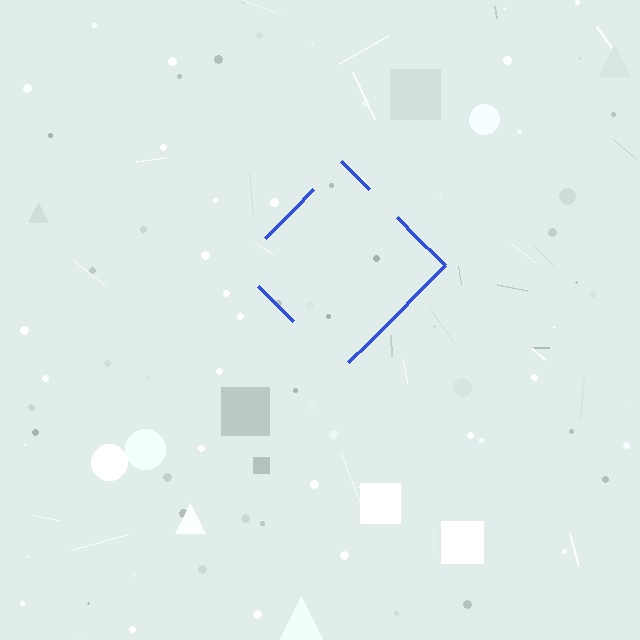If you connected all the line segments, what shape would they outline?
They would outline a diamond.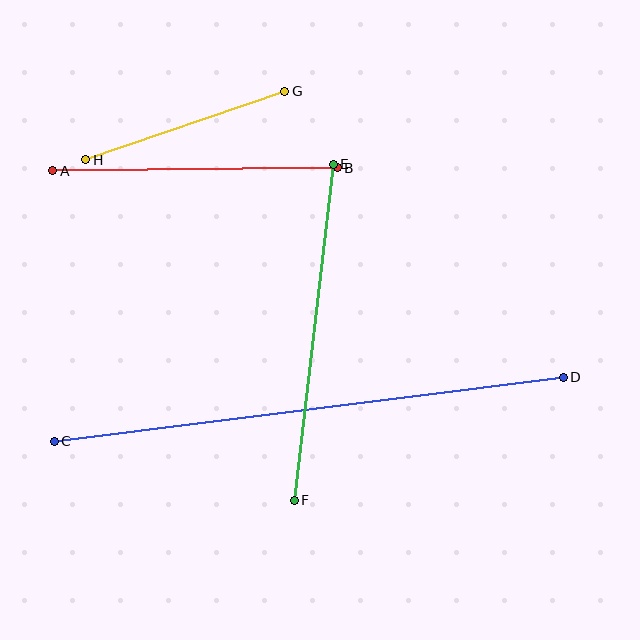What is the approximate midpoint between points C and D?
The midpoint is at approximately (309, 409) pixels.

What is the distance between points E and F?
The distance is approximately 338 pixels.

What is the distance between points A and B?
The distance is approximately 285 pixels.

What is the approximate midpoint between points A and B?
The midpoint is at approximately (195, 169) pixels.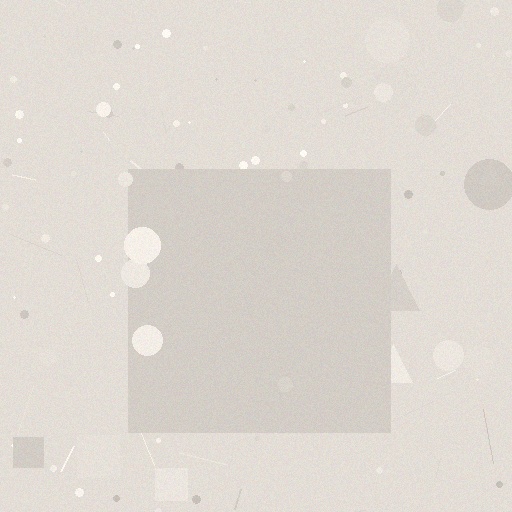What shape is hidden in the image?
A square is hidden in the image.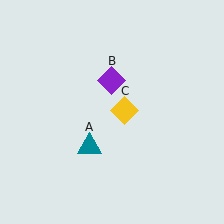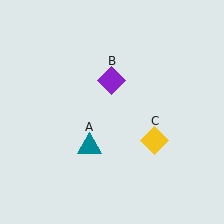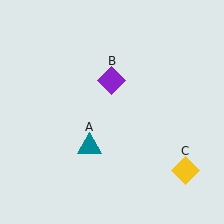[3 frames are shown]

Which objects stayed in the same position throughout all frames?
Teal triangle (object A) and purple diamond (object B) remained stationary.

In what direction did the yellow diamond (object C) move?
The yellow diamond (object C) moved down and to the right.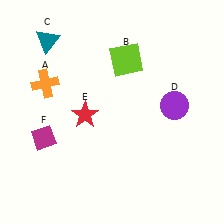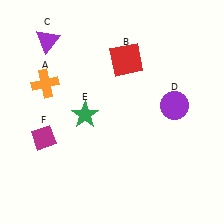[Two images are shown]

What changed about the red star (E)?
In Image 1, E is red. In Image 2, it changed to green.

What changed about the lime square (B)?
In Image 1, B is lime. In Image 2, it changed to red.